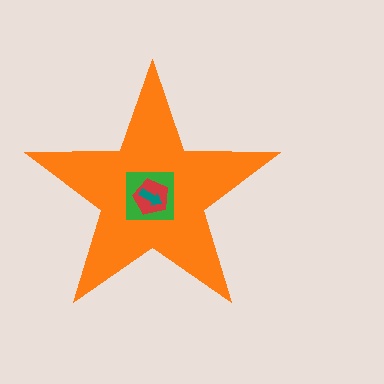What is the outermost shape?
The orange star.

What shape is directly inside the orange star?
The green square.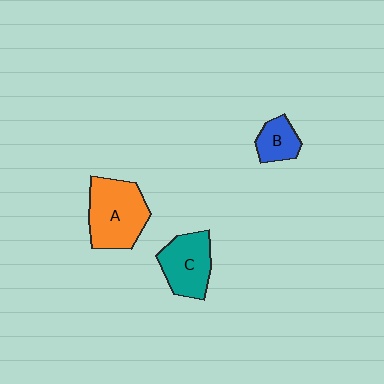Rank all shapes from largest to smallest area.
From largest to smallest: A (orange), C (teal), B (blue).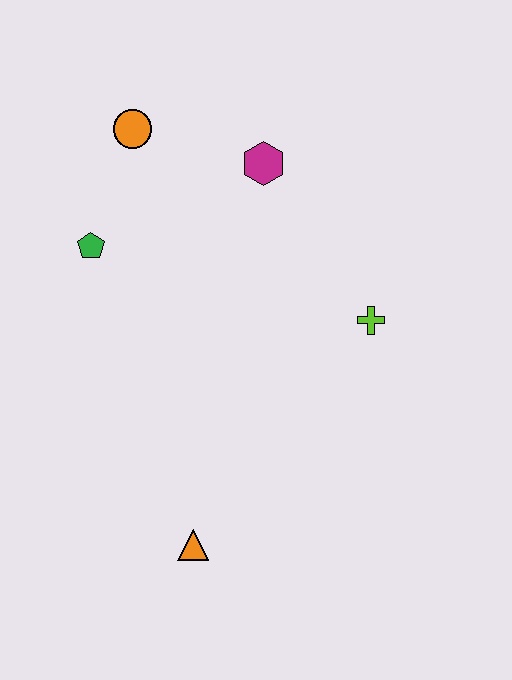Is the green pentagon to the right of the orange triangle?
No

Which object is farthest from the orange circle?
The orange triangle is farthest from the orange circle.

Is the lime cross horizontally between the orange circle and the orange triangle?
No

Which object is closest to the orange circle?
The green pentagon is closest to the orange circle.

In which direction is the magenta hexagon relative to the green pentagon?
The magenta hexagon is to the right of the green pentagon.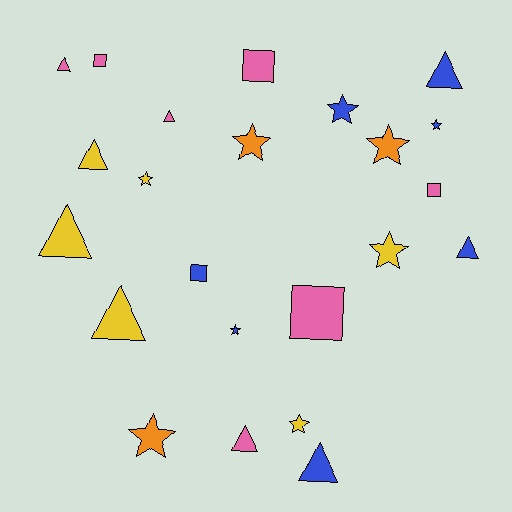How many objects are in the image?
There are 23 objects.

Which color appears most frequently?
Pink, with 7 objects.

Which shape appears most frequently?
Star, with 9 objects.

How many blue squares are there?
There is 1 blue square.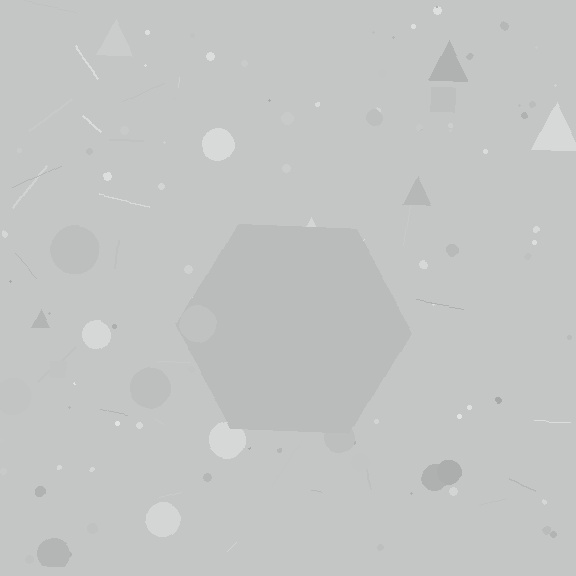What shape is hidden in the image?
A hexagon is hidden in the image.